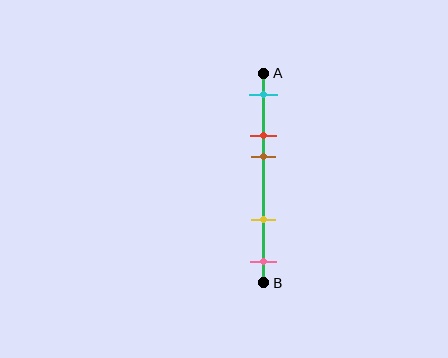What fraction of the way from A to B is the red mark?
The red mark is approximately 30% (0.3) of the way from A to B.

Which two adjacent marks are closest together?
The red and brown marks are the closest adjacent pair.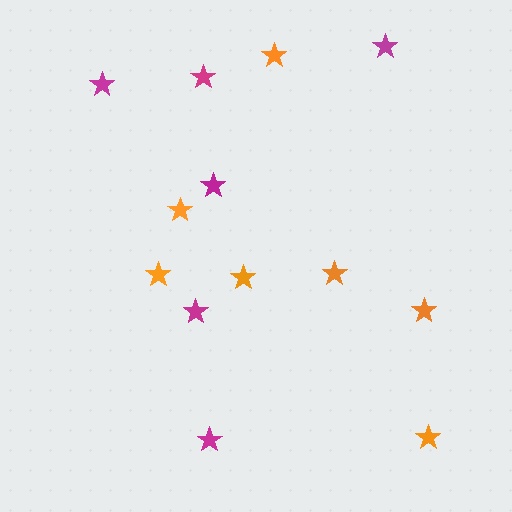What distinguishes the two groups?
There are 2 groups: one group of magenta stars (6) and one group of orange stars (7).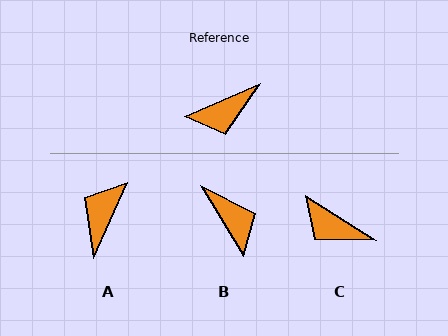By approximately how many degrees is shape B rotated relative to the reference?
Approximately 98 degrees counter-clockwise.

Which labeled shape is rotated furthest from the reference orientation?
A, about 138 degrees away.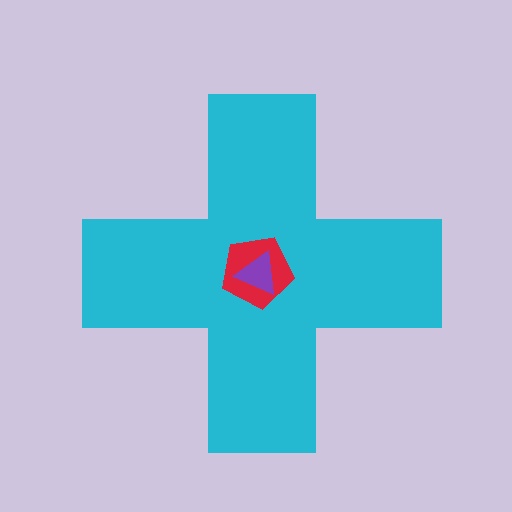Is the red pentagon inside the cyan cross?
Yes.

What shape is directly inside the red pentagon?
The purple triangle.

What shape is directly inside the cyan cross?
The red pentagon.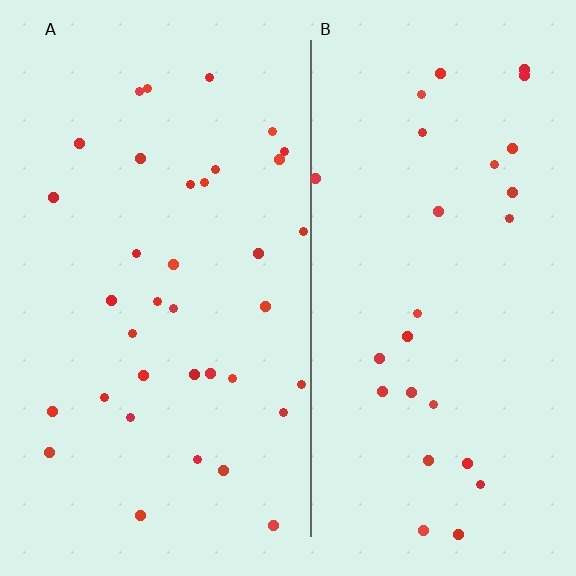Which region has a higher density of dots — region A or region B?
A (the left).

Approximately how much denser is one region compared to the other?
Approximately 1.3× — region A over region B.